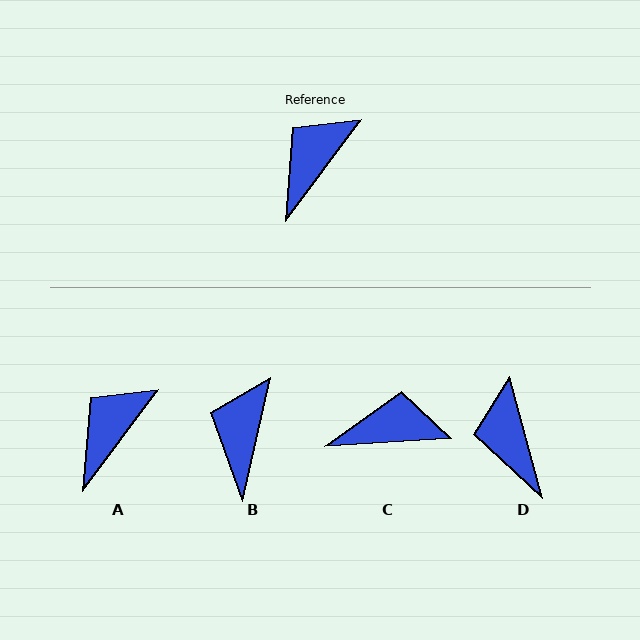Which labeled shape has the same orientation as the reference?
A.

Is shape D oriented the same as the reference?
No, it is off by about 52 degrees.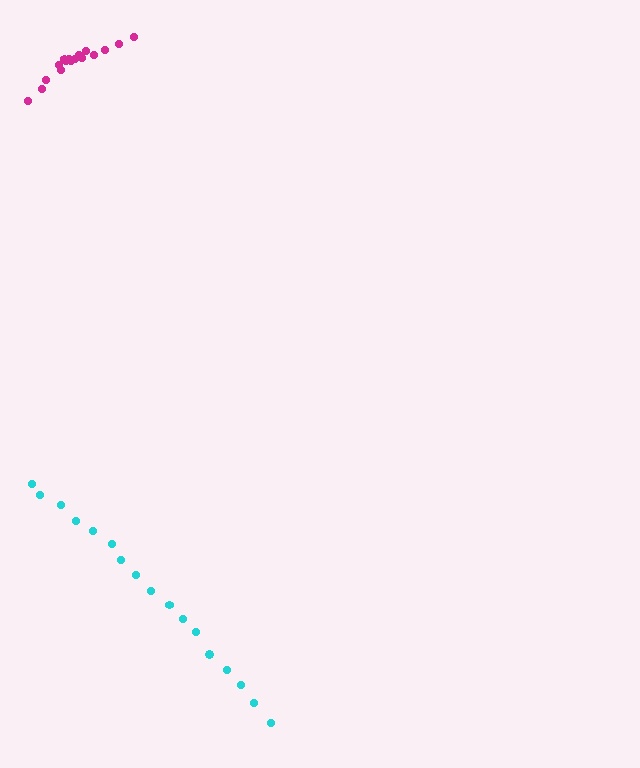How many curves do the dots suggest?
There are 2 distinct paths.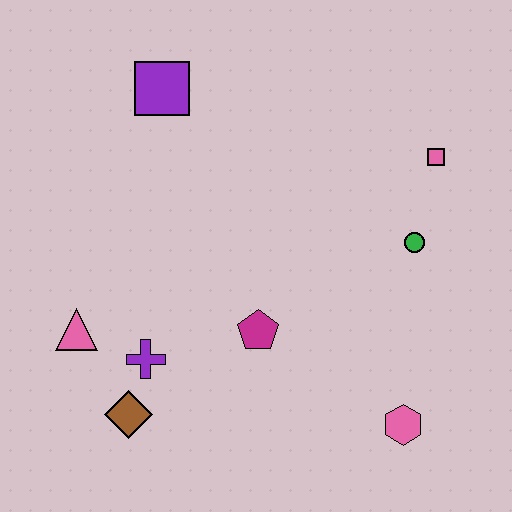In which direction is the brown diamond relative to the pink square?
The brown diamond is to the left of the pink square.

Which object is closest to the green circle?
The pink square is closest to the green circle.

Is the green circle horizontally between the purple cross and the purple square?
No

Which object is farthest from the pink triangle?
The pink square is farthest from the pink triangle.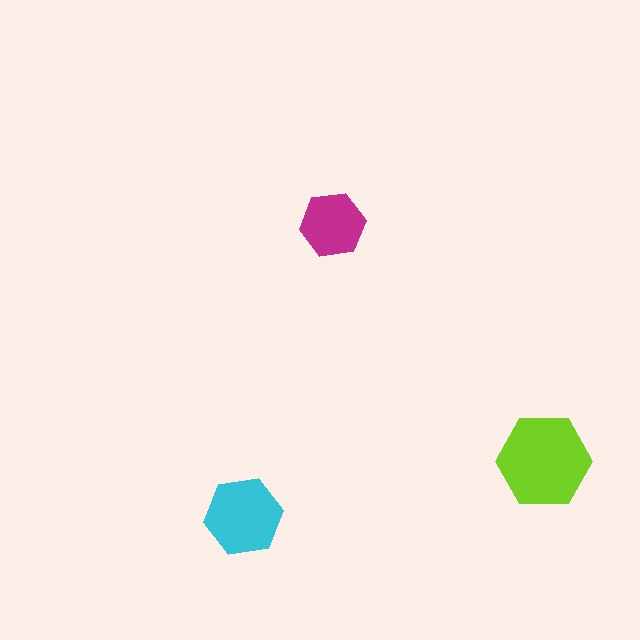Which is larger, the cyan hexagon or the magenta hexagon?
The cyan one.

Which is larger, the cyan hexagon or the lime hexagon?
The lime one.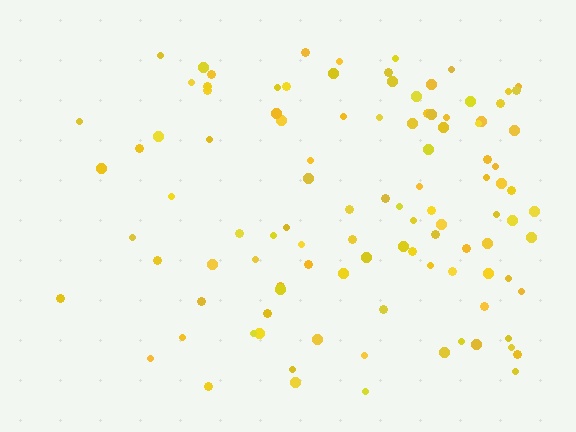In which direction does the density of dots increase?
From left to right, with the right side densest.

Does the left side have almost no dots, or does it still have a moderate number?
Still a moderate number, just noticeably fewer than the right.